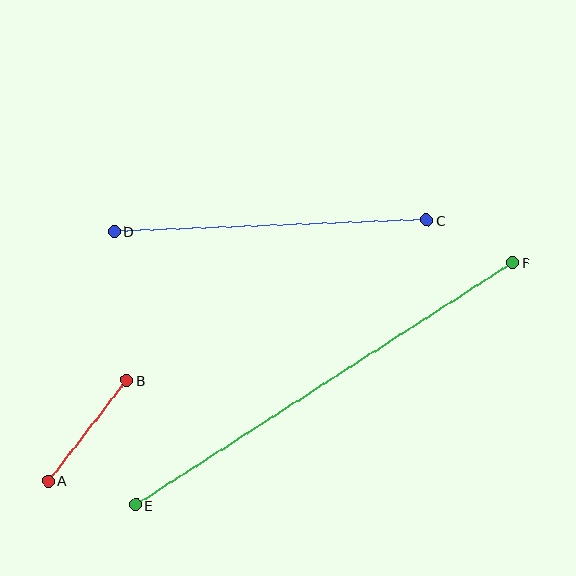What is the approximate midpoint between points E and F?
The midpoint is at approximately (324, 384) pixels.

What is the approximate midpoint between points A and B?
The midpoint is at approximately (88, 431) pixels.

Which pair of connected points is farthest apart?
Points E and F are farthest apart.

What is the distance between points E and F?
The distance is approximately 449 pixels.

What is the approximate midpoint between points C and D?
The midpoint is at approximately (271, 226) pixels.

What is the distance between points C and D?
The distance is approximately 313 pixels.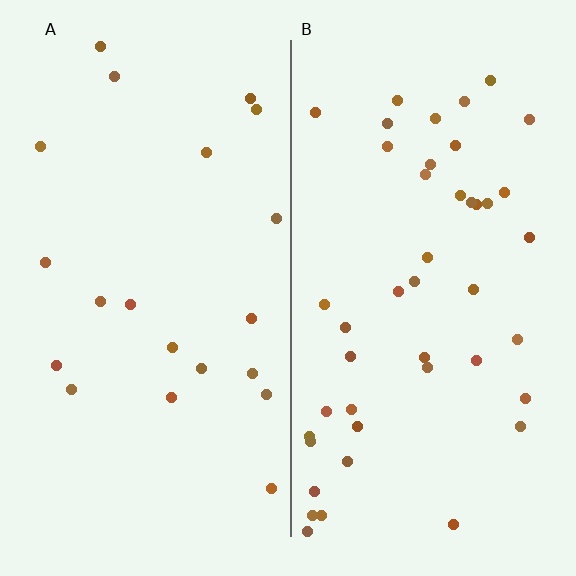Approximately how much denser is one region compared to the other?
Approximately 2.2× — region B over region A.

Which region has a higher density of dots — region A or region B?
B (the right).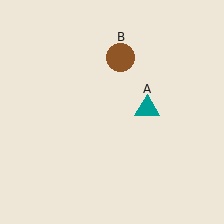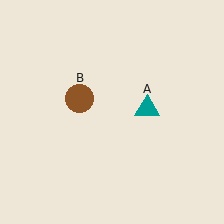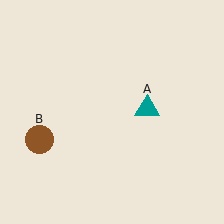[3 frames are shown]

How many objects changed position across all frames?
1 object changed position: brown circle (object B).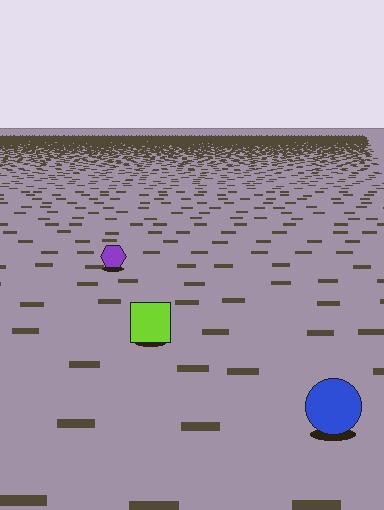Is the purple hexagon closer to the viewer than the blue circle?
No. The blue circle is closer — you can tell from the texture gradient: the ground texture is coarser near it.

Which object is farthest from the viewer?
The purple hexagon is farthest from the viewer. It appears smaller and the ground texture around it is denser.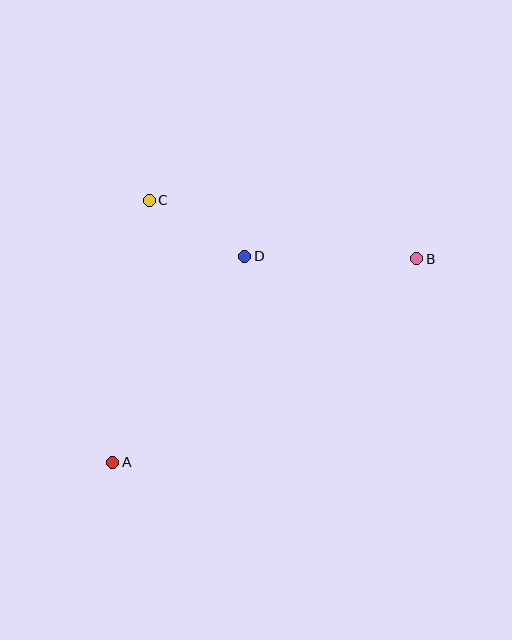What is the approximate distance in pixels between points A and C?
The distance between A and C is approximately 265 pixels.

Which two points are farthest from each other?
Points A and B are farthest from each other.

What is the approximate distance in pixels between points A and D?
The distance between A and D is approximately 245 pixels.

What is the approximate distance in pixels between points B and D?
The distance between B and D is approximately 172 pixels.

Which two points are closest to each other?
Points C and D are closest to each other.